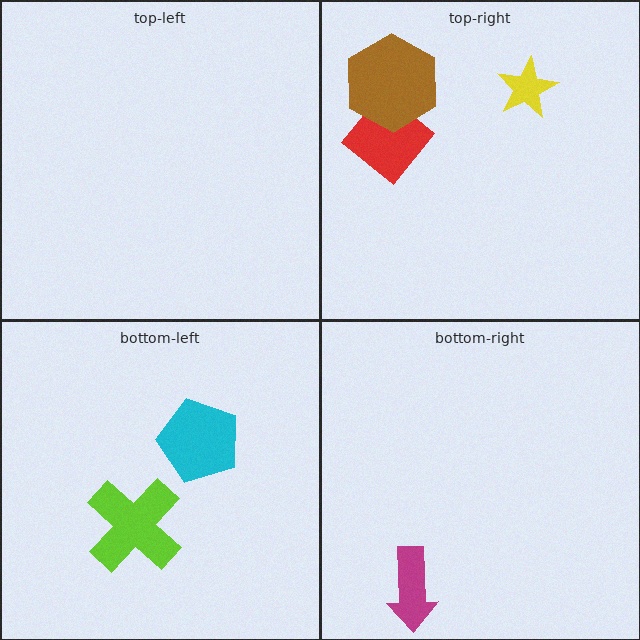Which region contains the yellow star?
The top-right region.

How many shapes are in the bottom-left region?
2.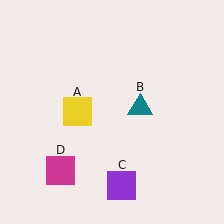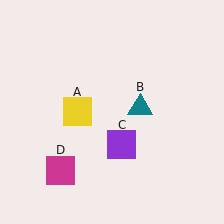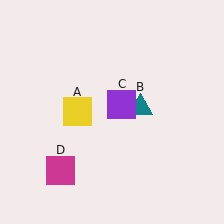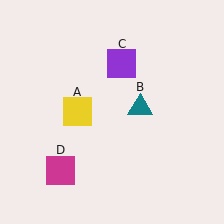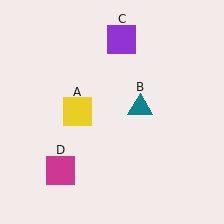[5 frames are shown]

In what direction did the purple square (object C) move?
The purple square (object C) moved up.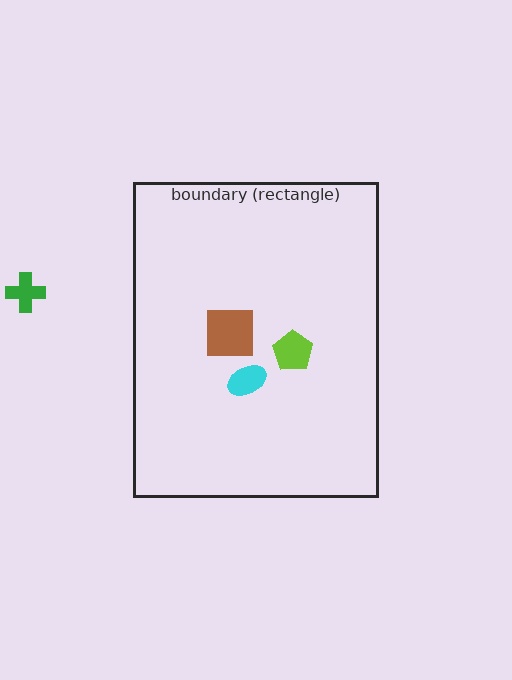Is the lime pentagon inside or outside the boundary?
Inside.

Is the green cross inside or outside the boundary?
Outside.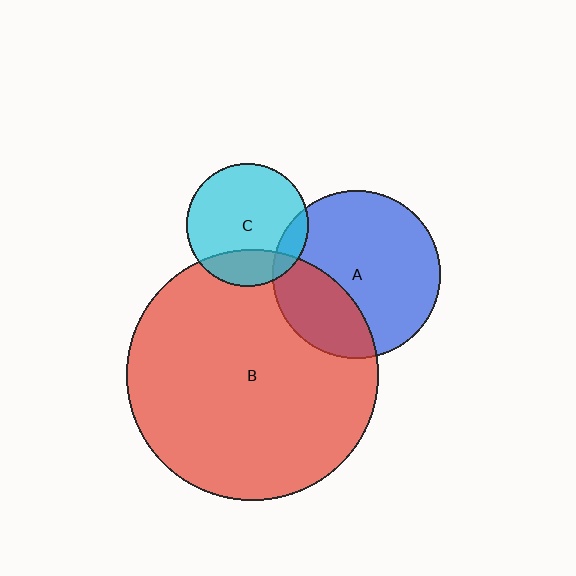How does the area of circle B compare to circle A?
Approximately 2.2 times.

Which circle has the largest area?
Circle B (red).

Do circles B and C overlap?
Yes.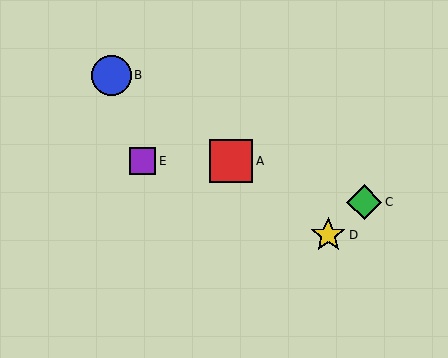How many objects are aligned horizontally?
2 objects (A, E) are aligned horizontally.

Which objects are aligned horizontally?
Objects A, E are aligned horizontally.